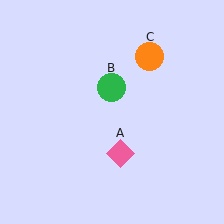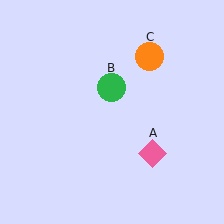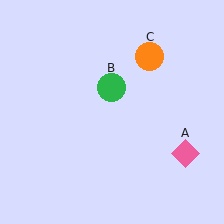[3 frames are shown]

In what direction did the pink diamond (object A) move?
The pink diamond (object A) moved right.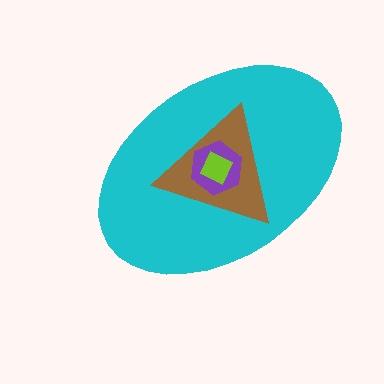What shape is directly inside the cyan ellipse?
The brown triangle.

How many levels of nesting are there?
4.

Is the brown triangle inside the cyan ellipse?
Yes.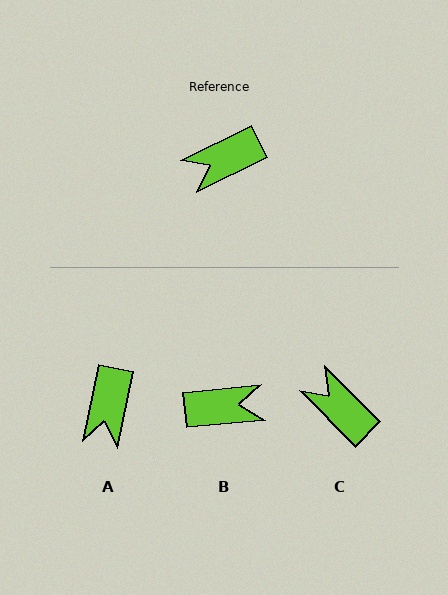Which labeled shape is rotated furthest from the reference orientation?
B, about 160 degrees away.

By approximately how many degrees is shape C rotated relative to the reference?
Approximately 71 degrees clockwise.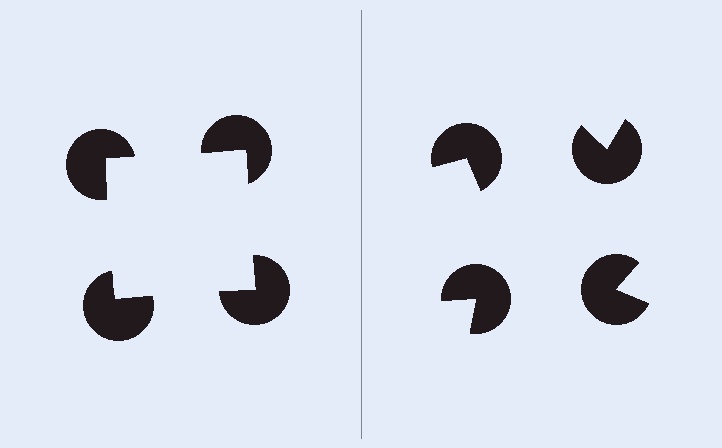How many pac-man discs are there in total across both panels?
8 — 4 on each side.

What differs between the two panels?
The pac-man discs are positioned identically on both sides; only the wedge orientations differ. On the left they align to a square; on the right they are misaligned.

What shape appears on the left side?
An illusory square.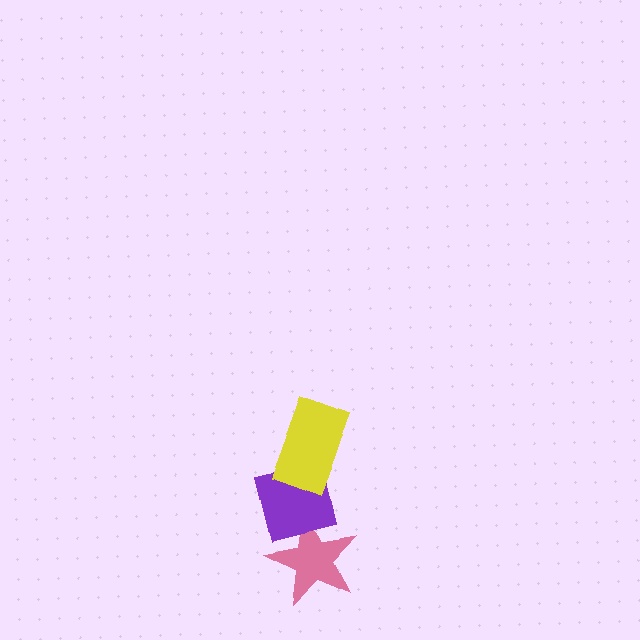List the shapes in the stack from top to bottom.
From top to bottom: the yellow rectangle, the purple square, the pink star.